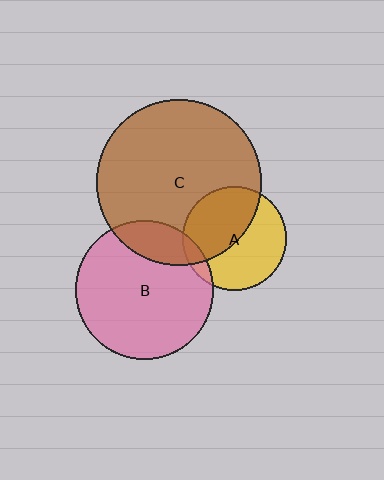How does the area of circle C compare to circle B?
Approximately 1.4 times.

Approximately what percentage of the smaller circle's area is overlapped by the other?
Approximately 50%.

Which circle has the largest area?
Circle C (brown).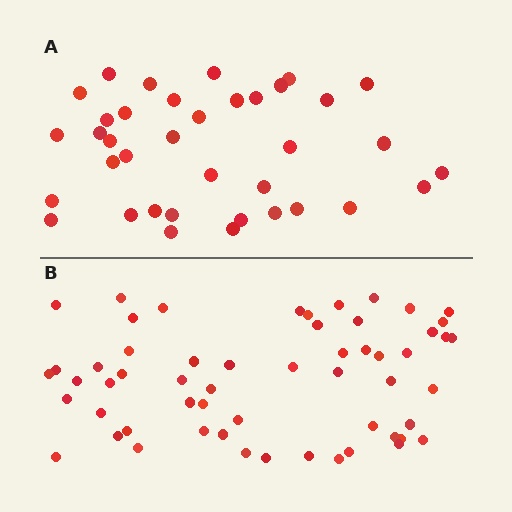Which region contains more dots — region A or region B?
Region B (the bottom region) has more dots.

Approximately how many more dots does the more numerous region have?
Region B has approximately 20 more dots than region A.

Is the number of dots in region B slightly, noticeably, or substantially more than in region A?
Region B has substantially more. The ratio is roughly 1.5 to 1.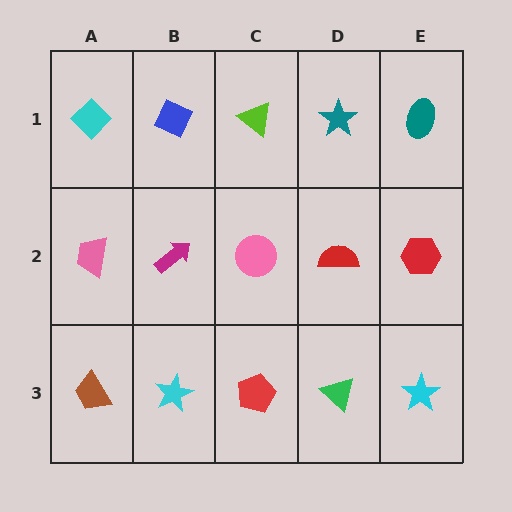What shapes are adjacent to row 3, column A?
A pink trapezoid (row 2, column A), a cyan star (row 3, column B).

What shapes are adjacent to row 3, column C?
A pink circle (row 2, column C), a cyan star (row 3, column B), a green triangle (row 3, column D).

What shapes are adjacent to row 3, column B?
A magenta arrow (row 2, column B), a brown trapezoid (row 3, column A), a red pentagon (row 3, column C).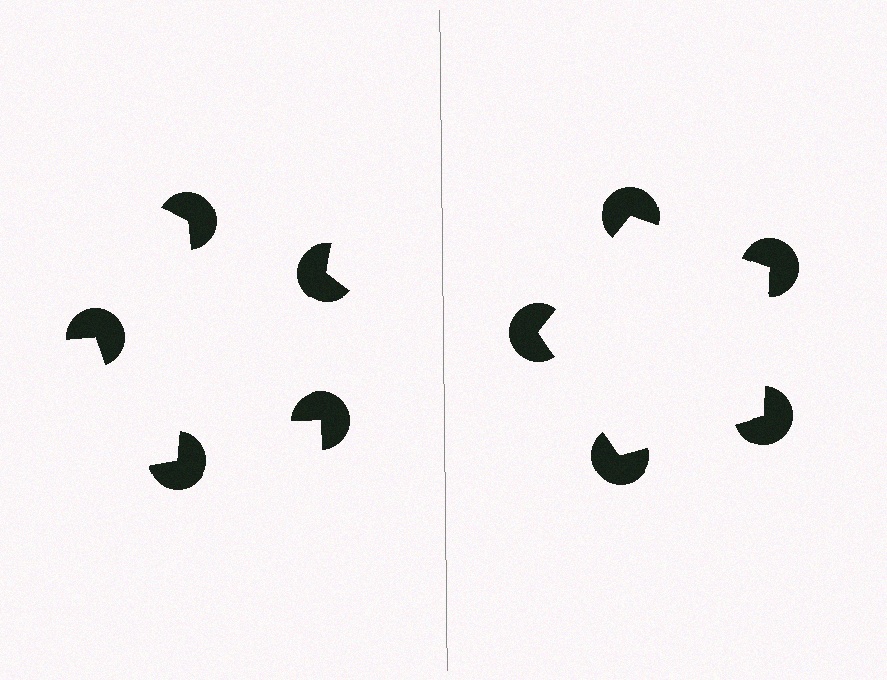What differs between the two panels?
The pac-man discs are positioned identically on both sides; only the wedge orientations differ. On the right they align to a pentagon; on the left they are misaligned.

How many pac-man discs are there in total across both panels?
10 — 5 on each side.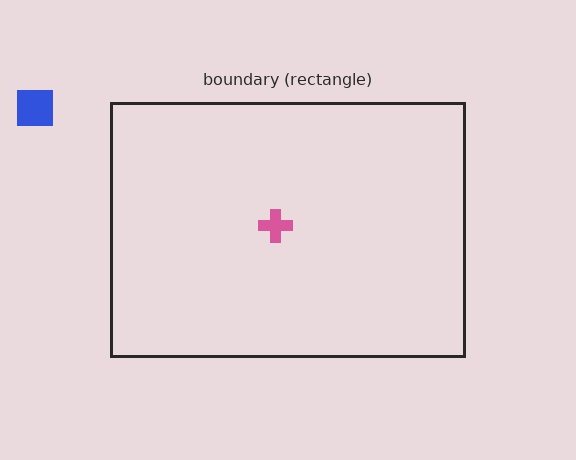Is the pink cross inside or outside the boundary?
Inside.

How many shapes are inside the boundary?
1 inside, 1 outside.